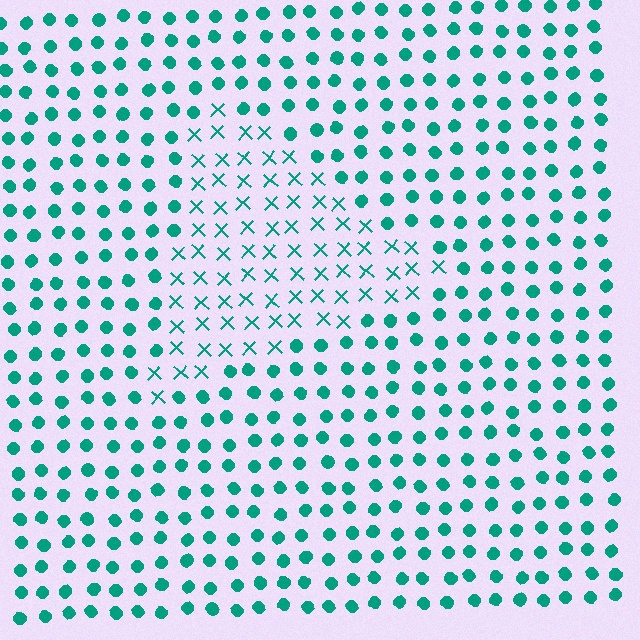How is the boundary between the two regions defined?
The boundary is defined by a change in element shape: X marks inside vs. circles outside. All elements share the same color and spacing.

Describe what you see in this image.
The image is filled with small teal elements arranged in a uniform grid. A triangle-shaped region contains X marks, while the surrounding area contains circles. The boundary is defined purely by the change in element shape.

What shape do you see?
I see a triangle.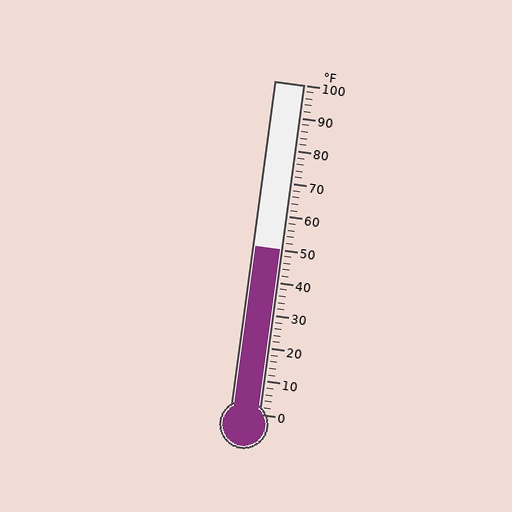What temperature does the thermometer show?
The thermometer shows approximately 50°F.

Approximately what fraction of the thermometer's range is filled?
The thermometer is filled to approximately 50% of its range.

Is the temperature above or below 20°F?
The temperature is above 20°F.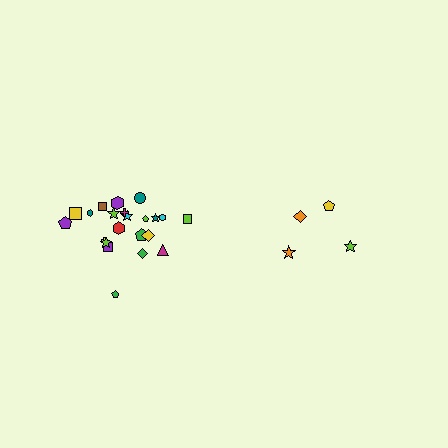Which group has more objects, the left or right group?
The left group.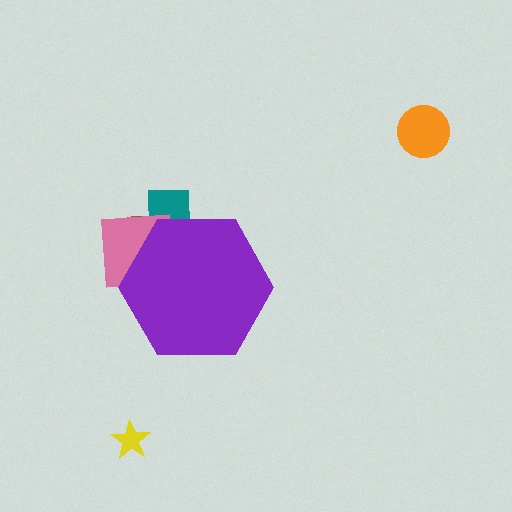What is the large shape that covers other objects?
A purple hexagon.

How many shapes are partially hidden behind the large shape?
3 shapes are partially hidden.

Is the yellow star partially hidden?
No, the yellow star is fully visible.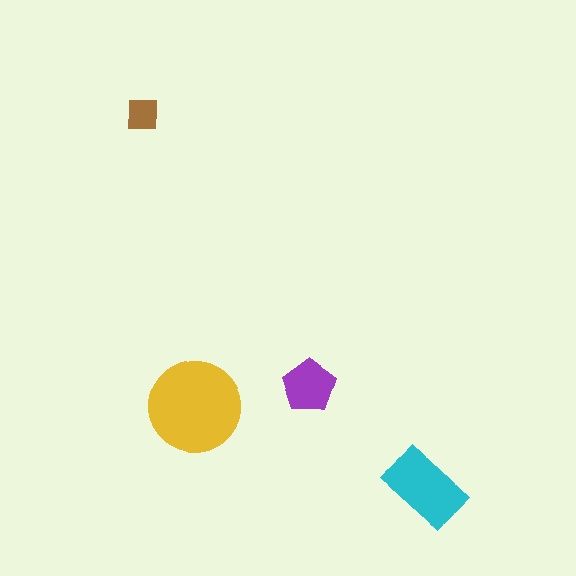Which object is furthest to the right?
The cyan rectangle is rightmost.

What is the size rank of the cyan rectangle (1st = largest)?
2nd.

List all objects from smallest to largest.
The brown square, the purple pentagon, the cyan rectangle, the yellow circle.